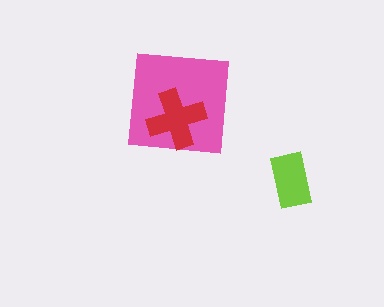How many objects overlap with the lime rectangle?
0 objects overlap with the lime rectangle.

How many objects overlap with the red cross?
1 object overlaps with the red cross.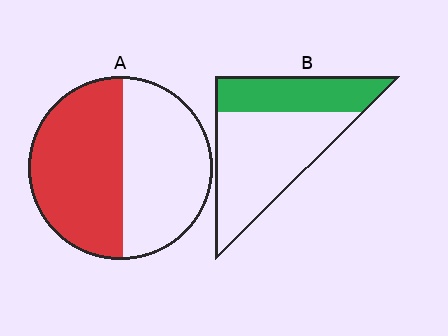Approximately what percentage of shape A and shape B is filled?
A is approximately 50% and B is approximately 35%.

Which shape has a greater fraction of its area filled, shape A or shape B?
Shape A.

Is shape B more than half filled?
No.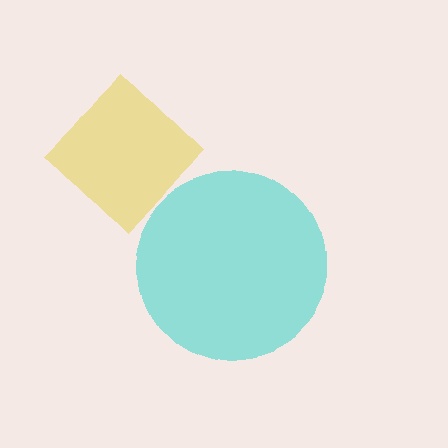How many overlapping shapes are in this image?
There are 2 overlapping shapes in the image.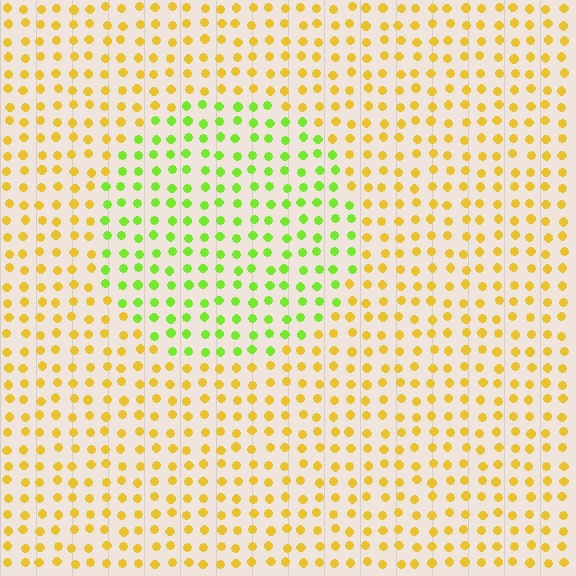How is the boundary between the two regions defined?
The boundary is defined purely by a slight shift in hue (about 51 degrees). Spacing, size, and orientation are identical on both sides.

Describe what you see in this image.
The image is filled with small yellow elements in a uniform arrangement. A circle-shaped region is visible where the elements are tinted to a slightly different hue, forming a subtle color boundary.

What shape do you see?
I see a circle.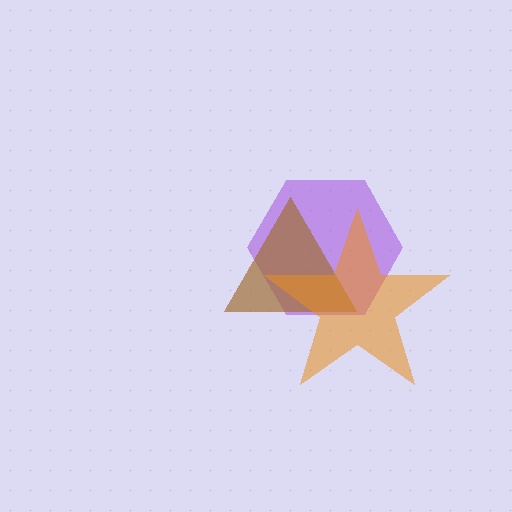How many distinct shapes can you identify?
There are 3 distinct shapes: a purple hexagon, a brown triangle, an orange star.